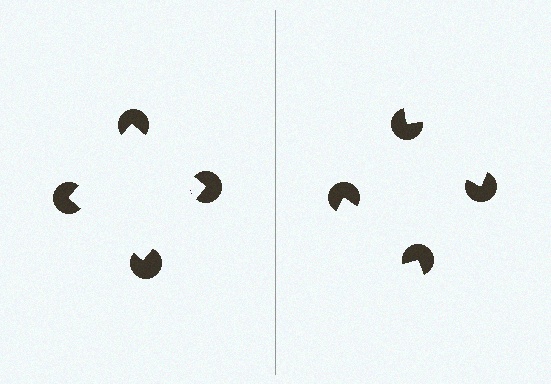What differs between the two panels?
The pac-man discs are positioned identically on both sides; only the wedge orientations differ. On the left they align to a square; on the right they are misaligned.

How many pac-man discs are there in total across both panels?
8 — 4 on each side.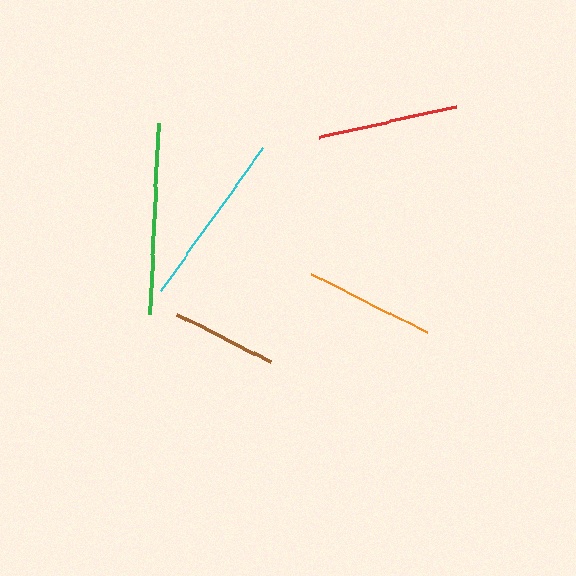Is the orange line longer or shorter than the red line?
The red line is longer than the orange line.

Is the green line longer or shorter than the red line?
The green line is longer than the red line.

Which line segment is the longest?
The green line is the longest at approximately 191 pixels.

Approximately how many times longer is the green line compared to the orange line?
The green line is approximately 1.5 times the length of the orange line.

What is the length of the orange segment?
The orange segment is approximately 130 pixels long.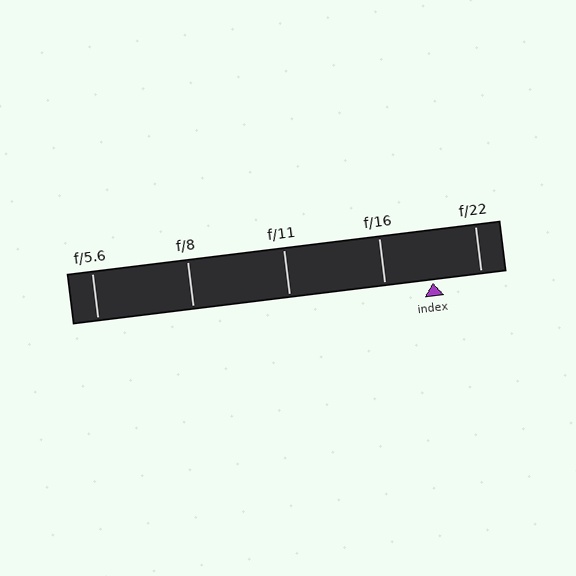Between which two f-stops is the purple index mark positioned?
The index mark is between f/16 and f/22.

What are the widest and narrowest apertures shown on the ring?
The widest aperture shown is f/5.6 and the narrowest is f/22.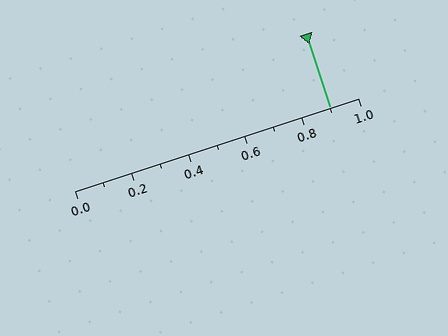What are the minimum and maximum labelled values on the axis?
The axis runs from 0.0 to 1.0.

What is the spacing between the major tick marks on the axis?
The major ticks are spaced 0.2 apart.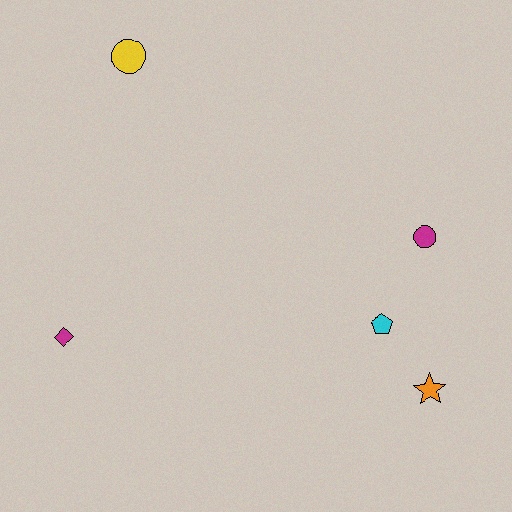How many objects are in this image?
There are 5 objects.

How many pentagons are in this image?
There is 1 pentagon.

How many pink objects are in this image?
There are no pink objects.